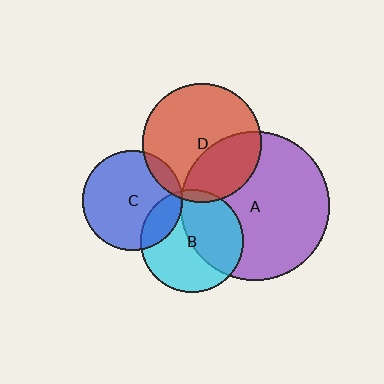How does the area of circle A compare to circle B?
Approximately 2.1 times.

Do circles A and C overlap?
Yes.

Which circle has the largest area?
Circle A (purple).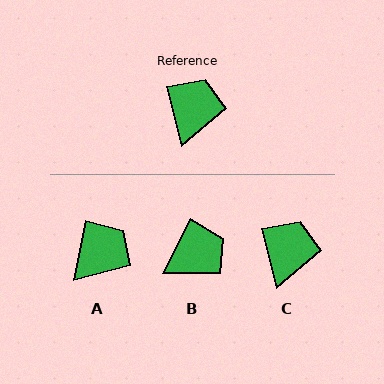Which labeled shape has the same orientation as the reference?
C.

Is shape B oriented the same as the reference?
No, it is off by about 41 degrees.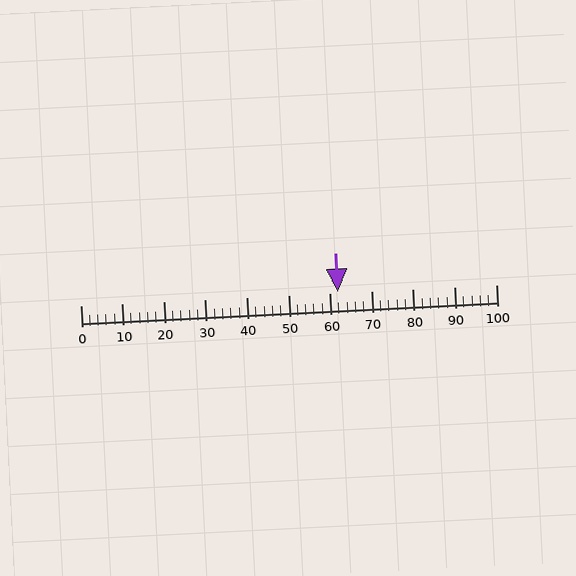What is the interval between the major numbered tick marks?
The major tick marks are spaced 10 units apart.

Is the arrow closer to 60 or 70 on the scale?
The arrow is closer to 60.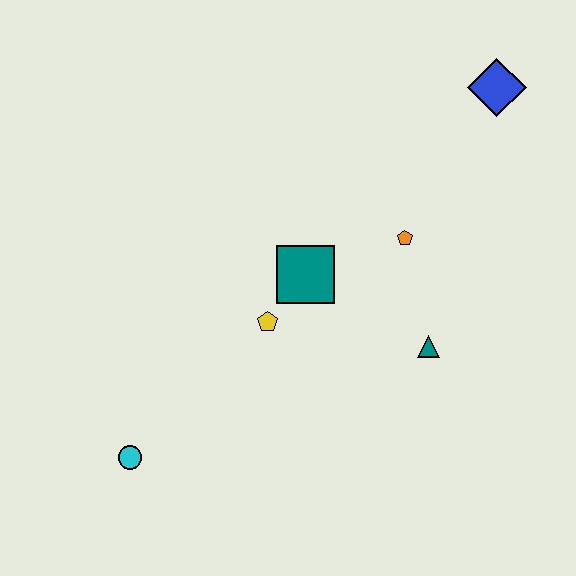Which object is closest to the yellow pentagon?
The teal square is closest to the yellow pentagon.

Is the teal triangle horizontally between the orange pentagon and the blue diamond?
Yes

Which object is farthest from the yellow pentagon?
The blue diamond is farthest from the yellow pentagon.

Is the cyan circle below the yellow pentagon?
Yes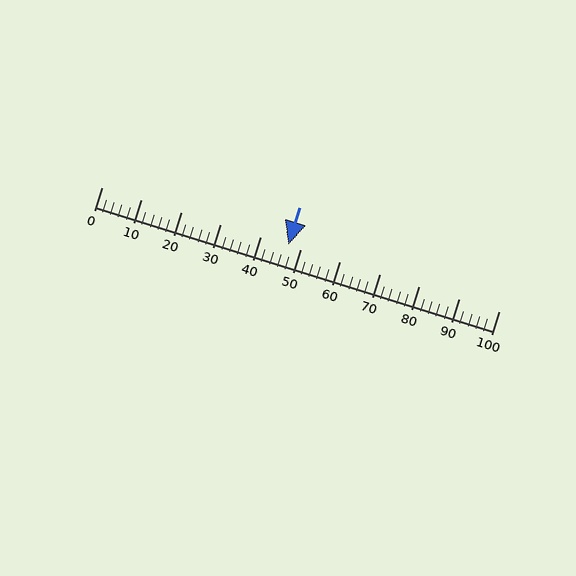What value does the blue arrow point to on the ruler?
The blue arrow points to approximately 47.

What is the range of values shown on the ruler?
The ruler shows values from 0 to 100.